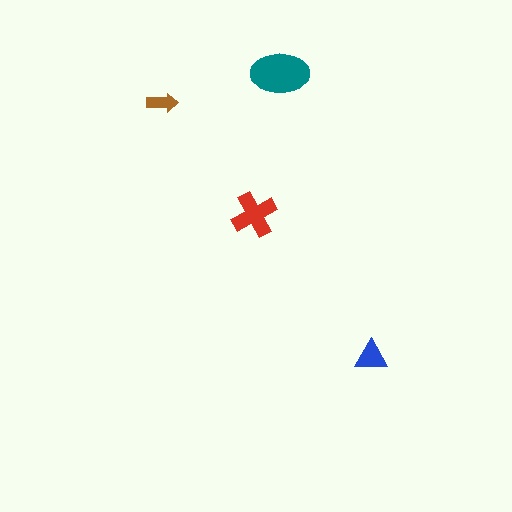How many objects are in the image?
There are 4 objects in the image.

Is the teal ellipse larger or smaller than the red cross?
Larger.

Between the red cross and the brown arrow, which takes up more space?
The red cross.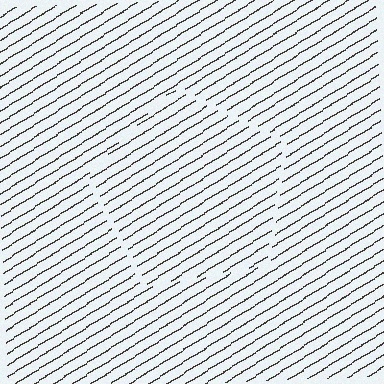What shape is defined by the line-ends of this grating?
An illusory pentagon. The interior of the shape contains the same grating, shifted by half a period — the contour is defined by the phase discontinuity where line-ends from the inner and outer gratings abut.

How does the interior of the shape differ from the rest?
The interior of the shape contains the same grating, shifted by half a period — the contour is defined by the phase discontinuity where line-ends from the inner and outer gratings abut.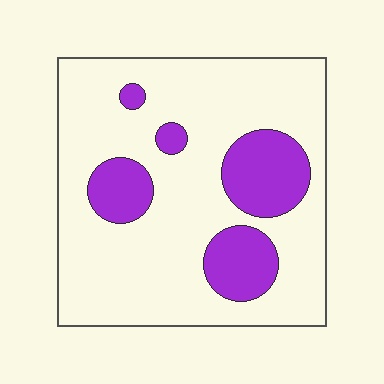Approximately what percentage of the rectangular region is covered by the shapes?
Approximately 20%.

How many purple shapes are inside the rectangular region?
5.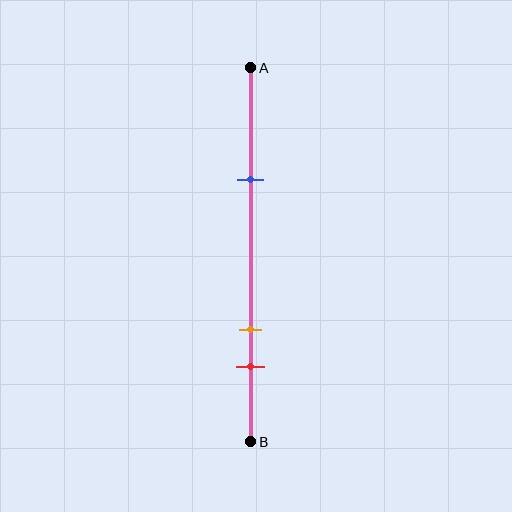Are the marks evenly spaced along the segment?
No, the marks are not evenly spaced.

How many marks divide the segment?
There are 3 marks dividing the segment.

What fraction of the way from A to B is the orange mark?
The orange mark is approximately 70% (0.7) of the way from A to B.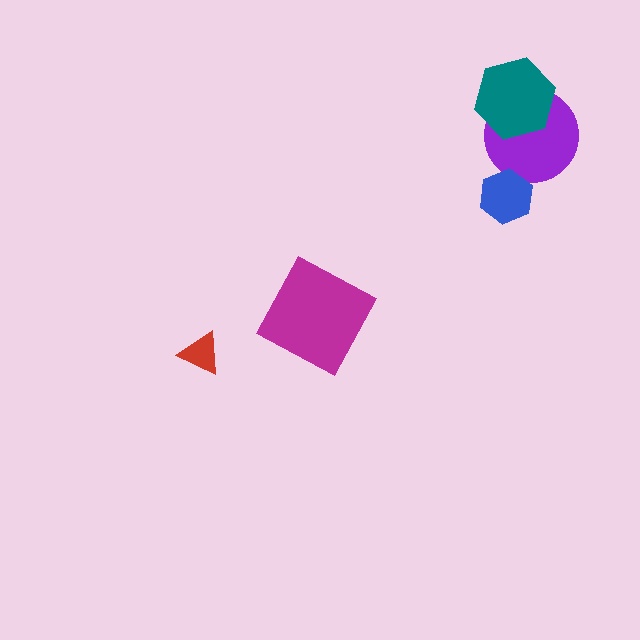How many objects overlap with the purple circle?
2 objects overlap with the purple circle.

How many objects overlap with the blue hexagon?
1 object overlaps with the blue hexagon.